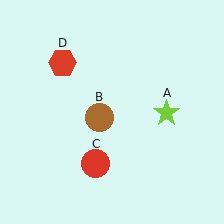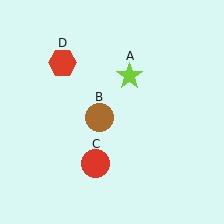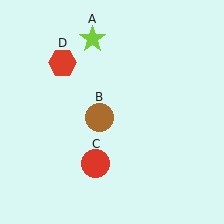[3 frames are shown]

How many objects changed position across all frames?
1 object changed position: lime star (object A).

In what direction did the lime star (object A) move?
The lime star (object A) moved up and to the left.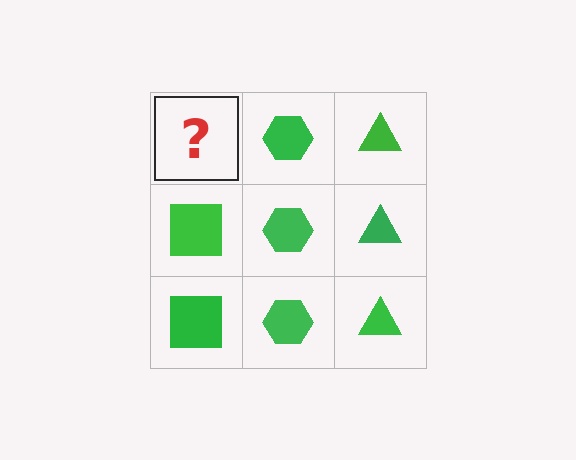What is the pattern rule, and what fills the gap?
The rule is that each column has a consistent shape. The gap should be filled with a green square.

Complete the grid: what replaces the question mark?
The question mark should be replaced with a green square.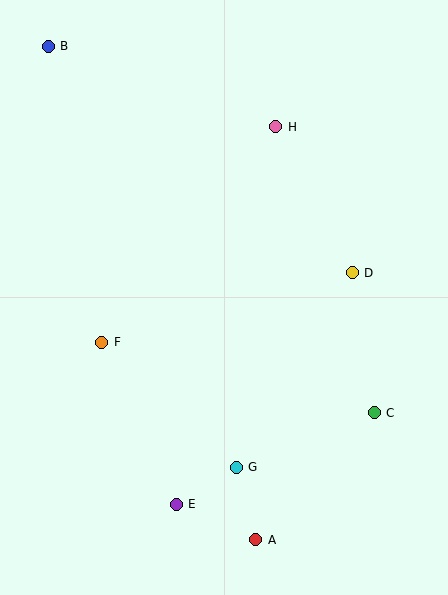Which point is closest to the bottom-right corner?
Point C is closest to the bottom-right corner.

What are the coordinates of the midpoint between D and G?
The midpoint between D and G is at (294, 370).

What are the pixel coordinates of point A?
Point A is at (256, 540).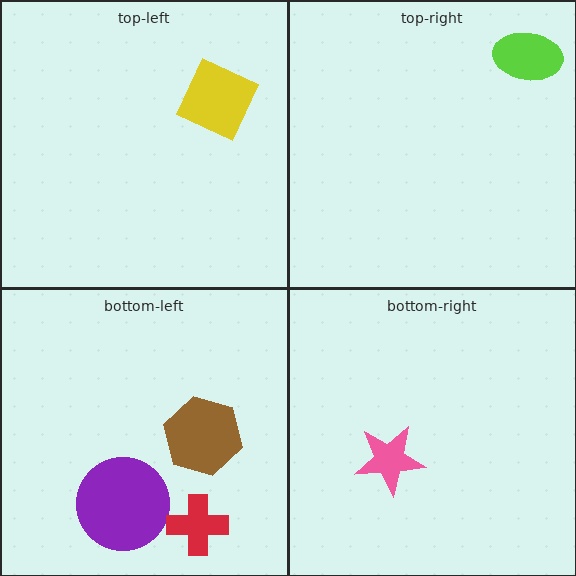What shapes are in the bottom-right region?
The pink star.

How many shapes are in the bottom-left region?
3.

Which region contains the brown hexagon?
The bottom-left region.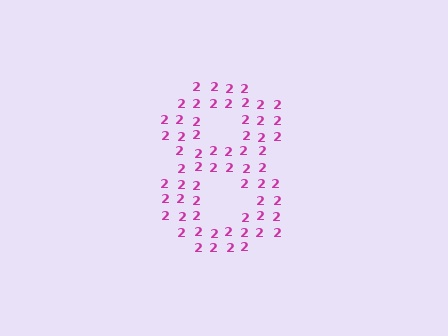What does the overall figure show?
The overall figure shows the digit 8.